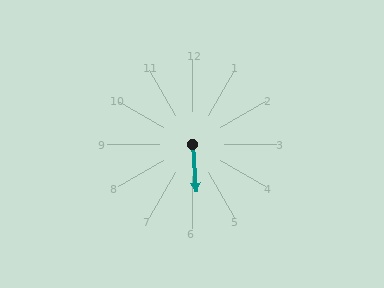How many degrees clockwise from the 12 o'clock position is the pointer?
Approximately 175 degrees.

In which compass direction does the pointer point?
South.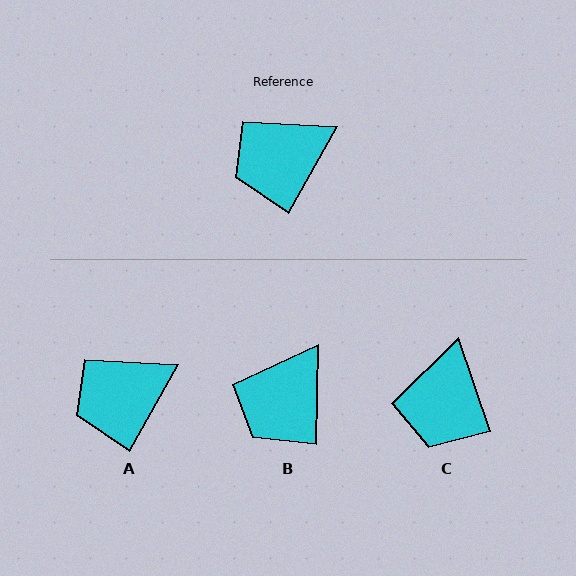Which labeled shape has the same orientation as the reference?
A.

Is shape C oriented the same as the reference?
No, it is off by about 48 degrees.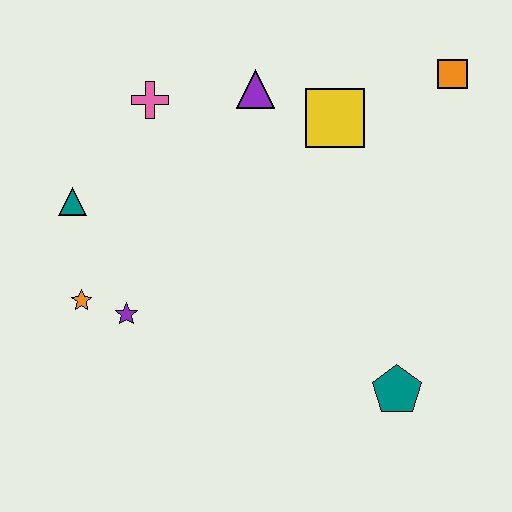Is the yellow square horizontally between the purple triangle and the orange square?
Yes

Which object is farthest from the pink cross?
The teal pentagon is farthest from the pink cross.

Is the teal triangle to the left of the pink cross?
Yes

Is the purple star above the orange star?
No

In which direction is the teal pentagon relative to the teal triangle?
The teal pentagon is to the right of the teal triangle.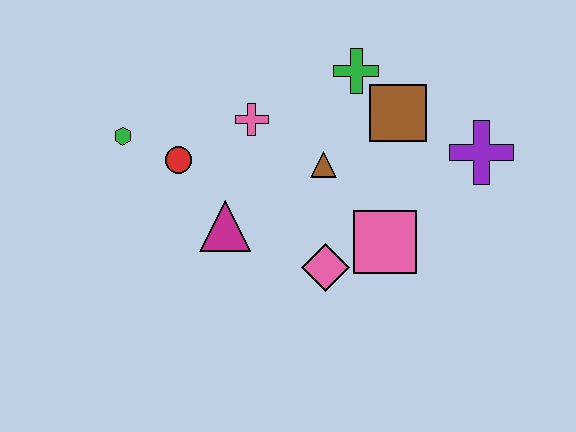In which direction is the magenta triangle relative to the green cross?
The magenta triangle is below the green cross.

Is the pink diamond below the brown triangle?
Yes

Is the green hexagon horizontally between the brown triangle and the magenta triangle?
No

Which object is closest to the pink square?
The pink diamond is closest to the pink square.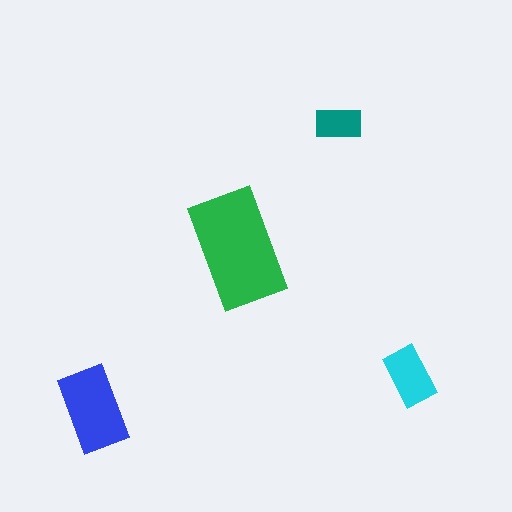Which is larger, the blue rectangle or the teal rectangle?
The blue one.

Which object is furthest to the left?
The blue rectangle is leftmost.